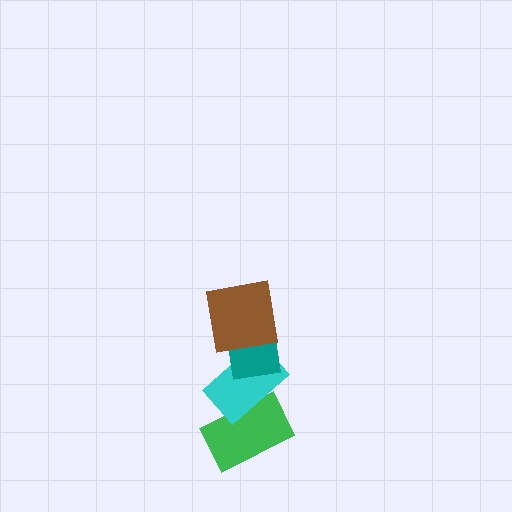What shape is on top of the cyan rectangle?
The teal square is on top of the cyan rectangle.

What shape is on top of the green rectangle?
The cyan rectangle is on top of the green rectangle.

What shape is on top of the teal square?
The brown square is on top of the teal square.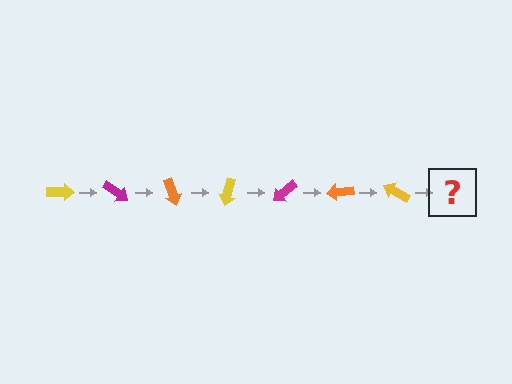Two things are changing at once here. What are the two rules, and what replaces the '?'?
The two rules are that it rotates 35 degrees each step and the color cycles through yellow, magenta, and orange. The '?' should be a magenta arrow, rotated 245 degrees from the start.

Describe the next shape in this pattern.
It should be a magenta arrow, rotated 245 degrees from the start.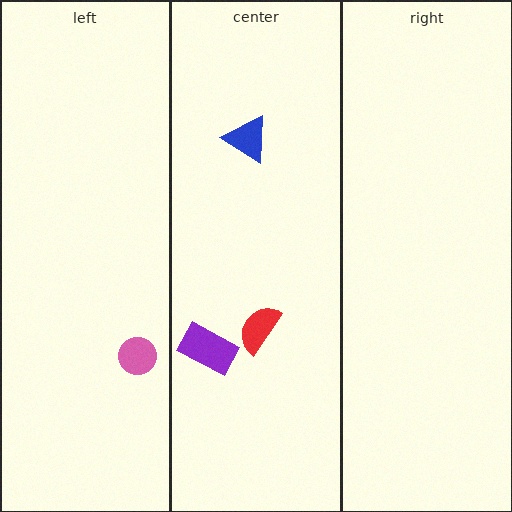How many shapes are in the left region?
1.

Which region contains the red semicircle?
The center region.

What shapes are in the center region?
The red semicircle, the blue triangle, the purple rectangle.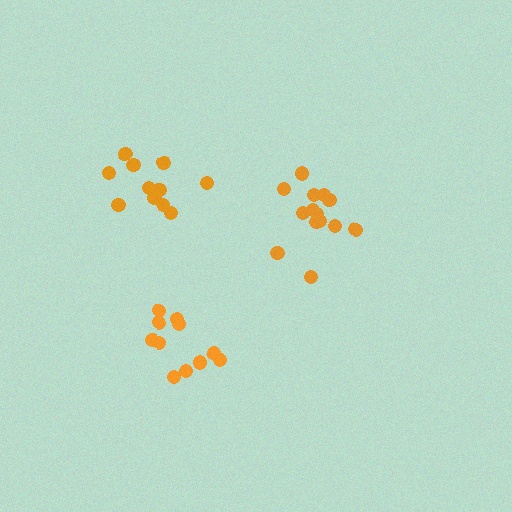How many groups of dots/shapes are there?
There are 3 groups.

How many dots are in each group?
Group 1: 15 dots, Group 2: 11 dots, Group 3: 11 dots (37 total).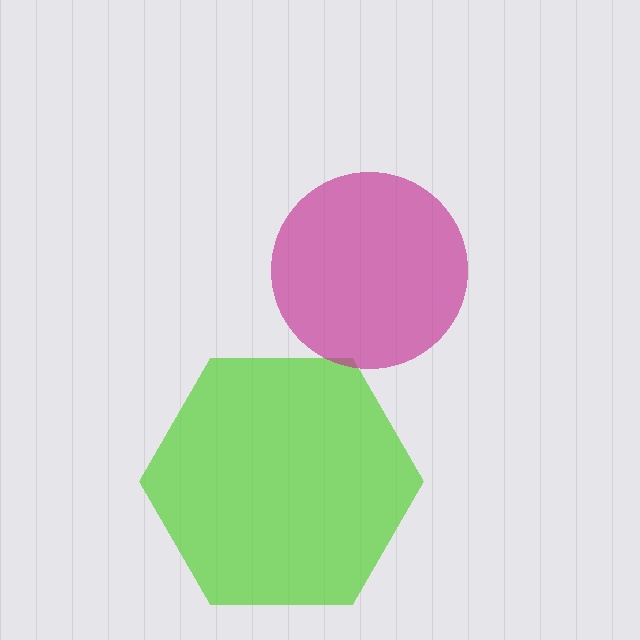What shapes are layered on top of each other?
The layered shapes are: a lime hexagon, a magenta circle.